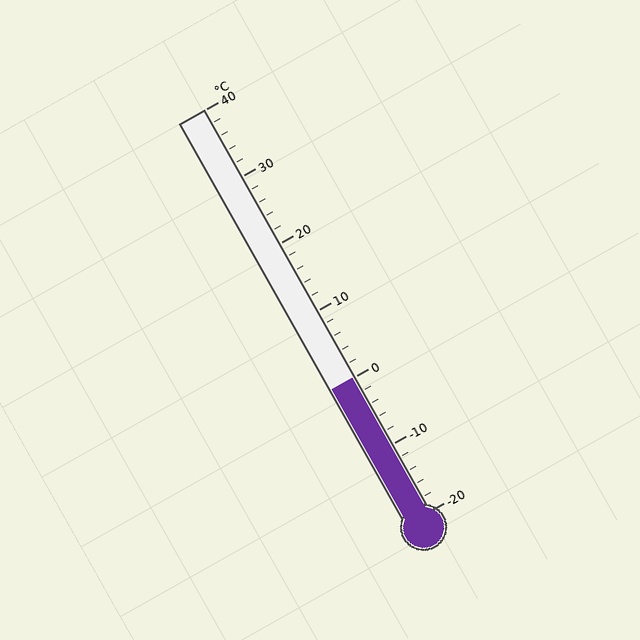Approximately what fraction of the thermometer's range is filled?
The thermometer is filled to approximately 35% of its range.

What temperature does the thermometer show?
The thermometer shows approximately 0°C.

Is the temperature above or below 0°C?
The temperature is at 0°C.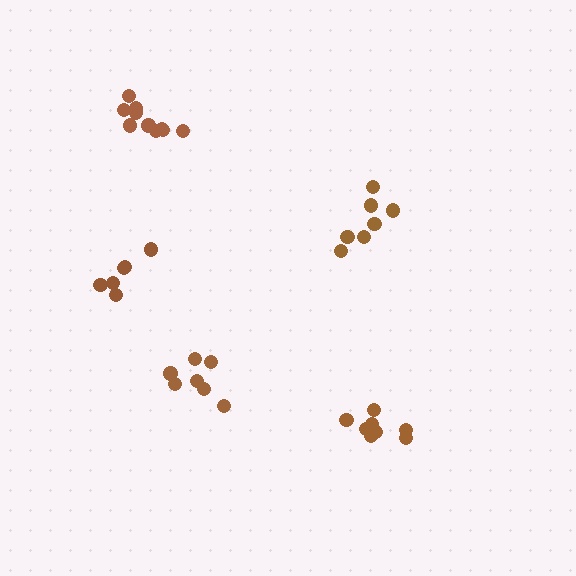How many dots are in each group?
Group 1: 7 dots, Group 2: 7 dots, Group 3: 10 dots, Group 4: 9 dots, Group 5: 6 dots (39 total).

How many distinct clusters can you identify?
There are 5 distinct clusters.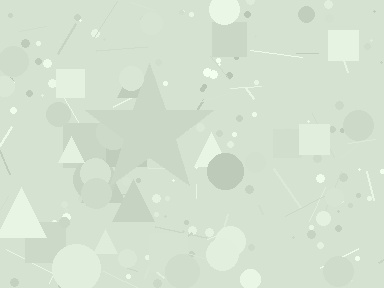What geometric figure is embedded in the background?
A star is embedded in the background.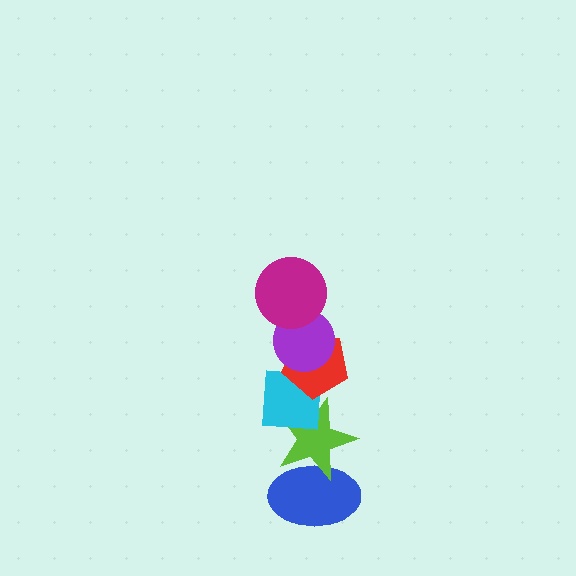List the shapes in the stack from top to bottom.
From top to bottom: the magenta circle, the purple circle, the red pentagon, the cyan square, the lime star, the blue ellipse.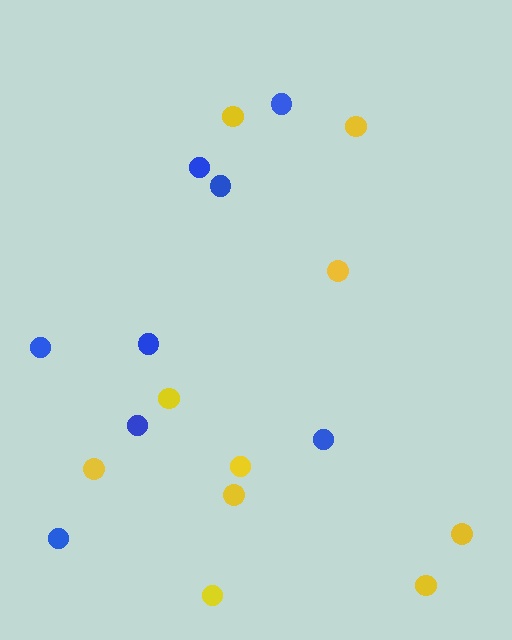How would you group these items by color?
There are 2 groups: one group of blue circles (8) and one group of yellow circles (10).